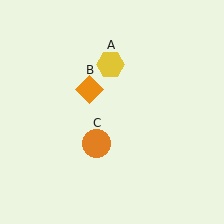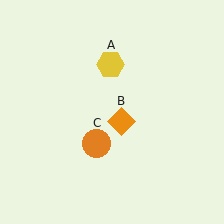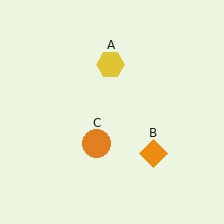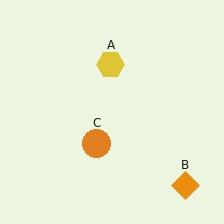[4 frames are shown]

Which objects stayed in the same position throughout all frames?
Yellow hexagon (object A) and orange circle (object C) remained stationary.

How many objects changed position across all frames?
1 object changed position: orange diamond (object B).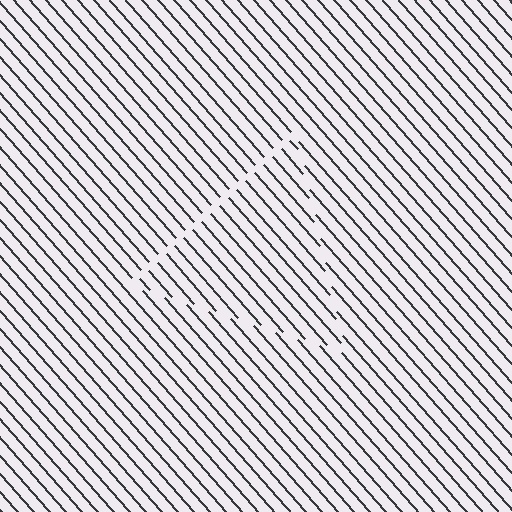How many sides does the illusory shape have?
3 sides — the line-ends trace a triangle.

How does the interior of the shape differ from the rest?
The interior of the shape contains the same grating, shifted by half a period — the contour is defined by the phase discontinuity where line-ends from the inner and outer gratings abut.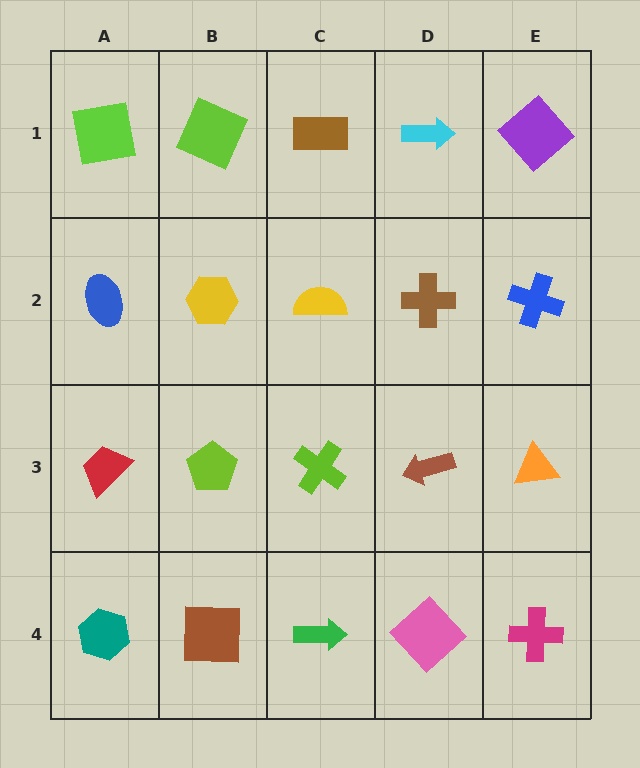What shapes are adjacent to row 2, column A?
A lime square (row 1, column A), a red trapezoid (row 3, column A), a yellow hexagon (row 2, column B).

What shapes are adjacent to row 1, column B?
A yellow hexagon (row 2, column B), a lime square (row 1, column A), a brown rectangle (row 1, column C).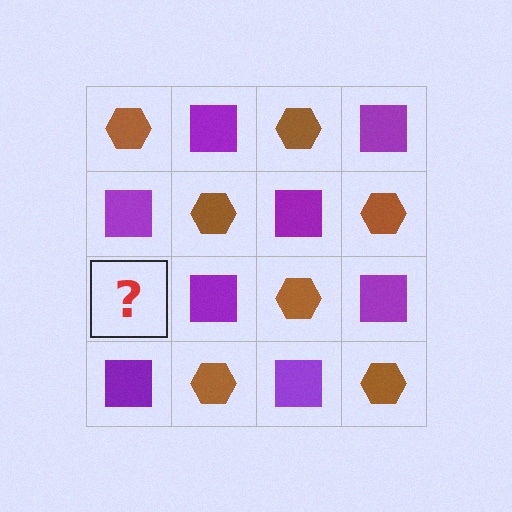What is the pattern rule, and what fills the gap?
The rule is that it alternates brown hexagon and purple square in a checkerboard pattern. The gap should be filled with a brown hexagon.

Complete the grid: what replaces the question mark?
The question mark should be replaced with a brown hexagon.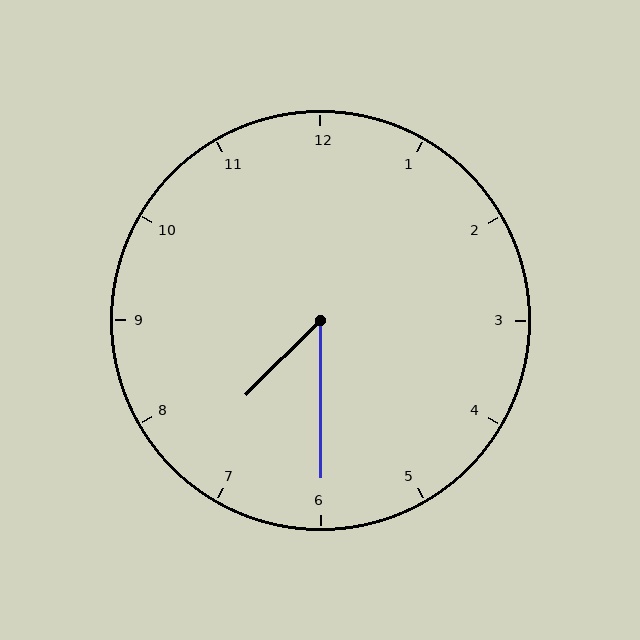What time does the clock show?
7:30.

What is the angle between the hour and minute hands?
Approximately 45 degrees.